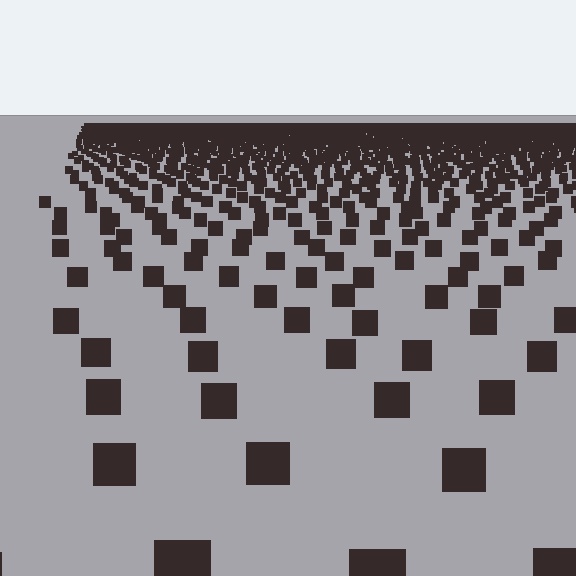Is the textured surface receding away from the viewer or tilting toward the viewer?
The surface is receding away from the viewer. Texture elements get smaller and denser toward the top.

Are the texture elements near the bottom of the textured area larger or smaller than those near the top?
Larger. Near the bottom, elements are closer to the viewer and appear at a bigger on-screen size.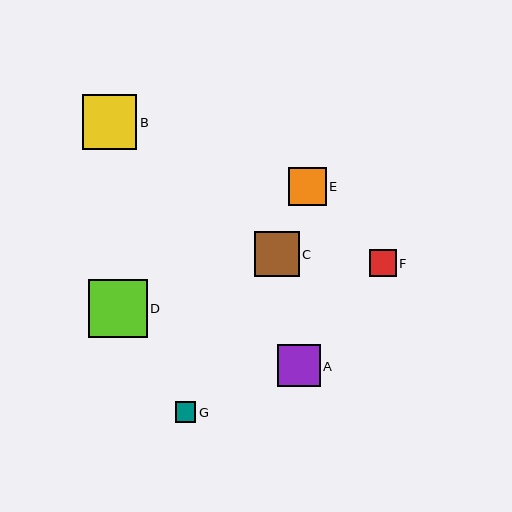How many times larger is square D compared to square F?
Square D is approximately 2.2 times the size of square F.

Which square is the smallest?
Square G is the smallest with a size of approximately 21 pixels.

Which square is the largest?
Square D is the largest with a size of approximately 59 pixels.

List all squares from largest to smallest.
From largest to smallest: D, B, C, A, E, F, G.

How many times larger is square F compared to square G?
Square F is approximately 1.3 times the size of square G.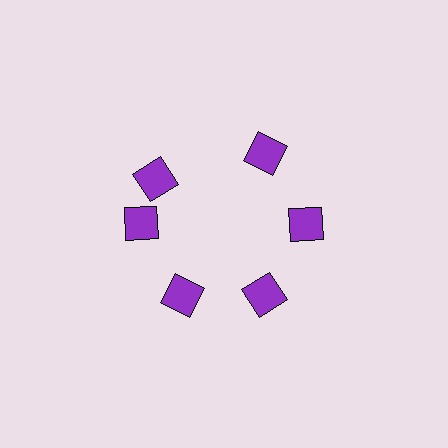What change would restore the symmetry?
The symmetry would be restored by rotating it back into even spacing with its neighbors so that all 6 diamonds sit at equal angles and equal distance from the center.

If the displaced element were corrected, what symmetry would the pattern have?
It would have 6-fold rotational symmetry — the pattern would map onto itself every 60 degrees.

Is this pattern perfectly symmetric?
No. The 6 purple diamonds are arranged in a ring, but one element near the 11 o'clock position is rotated out of alignment along the ring, breaking the 6-fold rotational symmetry.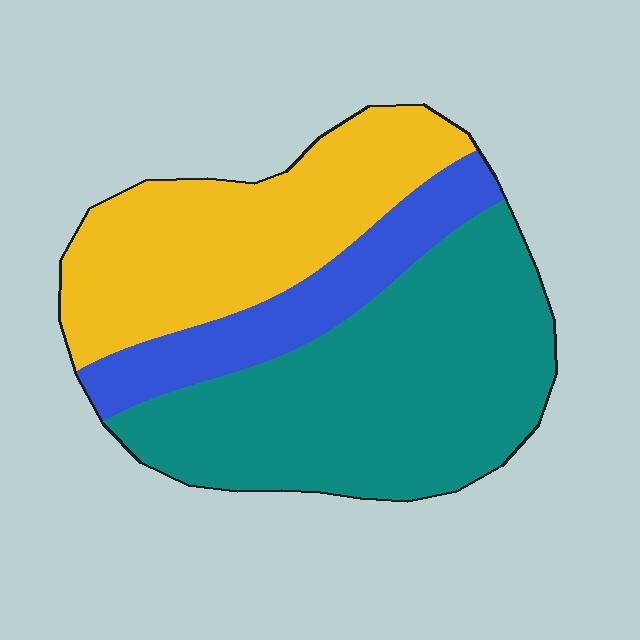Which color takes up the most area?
Teal, at roughly 50%.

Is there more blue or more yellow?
Yellow.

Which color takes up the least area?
Blue, at roughly 20%.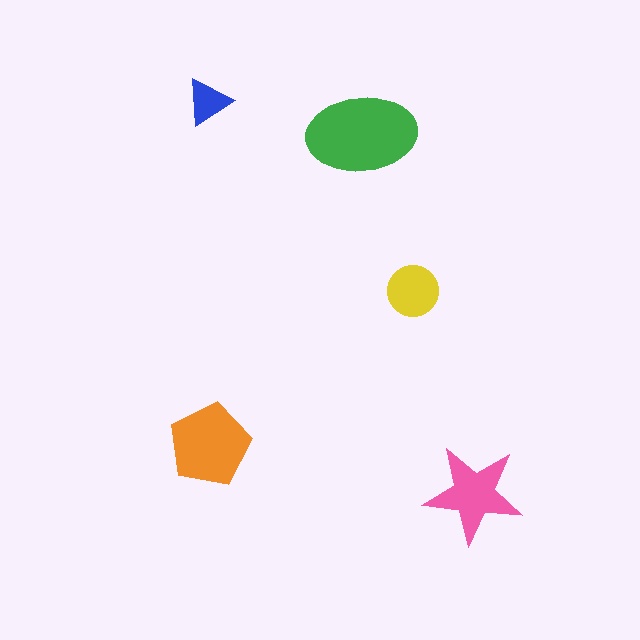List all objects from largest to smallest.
The green ellipse, the orange pentagon, the pink star, the yellow circle, the blue triangle.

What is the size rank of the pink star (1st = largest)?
3rd.